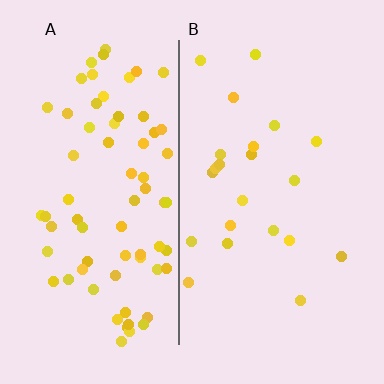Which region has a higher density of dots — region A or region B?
A (the left).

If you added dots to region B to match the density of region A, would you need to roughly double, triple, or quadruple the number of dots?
Approximately triple.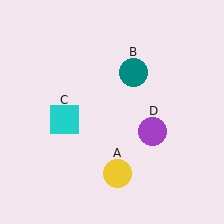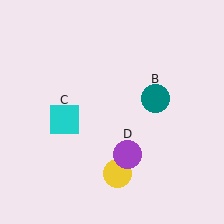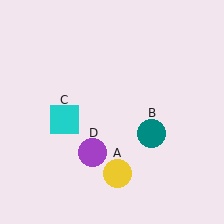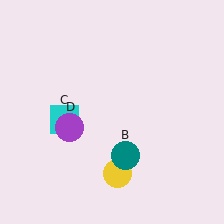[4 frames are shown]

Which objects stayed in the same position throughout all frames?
Yellow circle (object A) and cyan square (object C) remained stationary.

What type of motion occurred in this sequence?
The teal circle (object B), purple circle (object D) rotated clockwise around the center of the scene.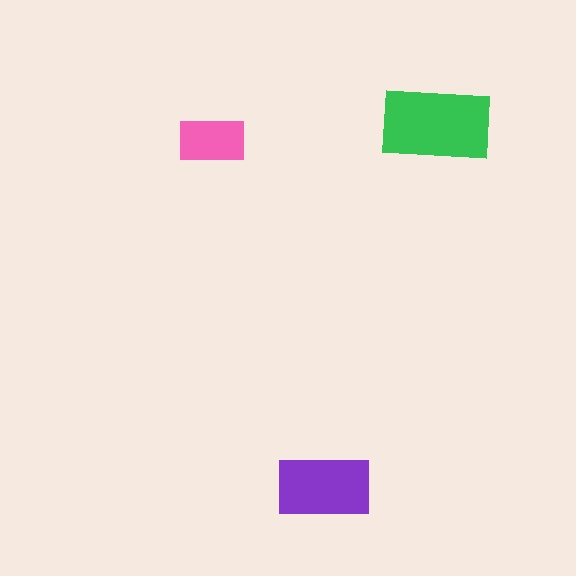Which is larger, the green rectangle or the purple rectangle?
The green one.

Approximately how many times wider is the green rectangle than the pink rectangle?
About 1.5 times wider.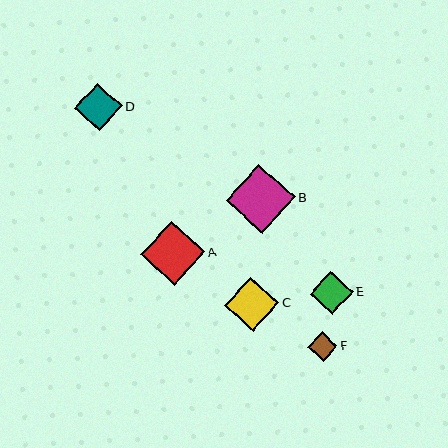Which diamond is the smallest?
Diamond F is the smallest with a size of approximately 29 pixels.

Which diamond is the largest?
Diamond B is the largest with a size of approximately 69 pixels.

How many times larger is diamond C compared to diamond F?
Diamond C is approximately 1.8 times the size of diamond F.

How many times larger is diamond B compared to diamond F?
Diamond B is approximately 2.4 times the size of diamond F.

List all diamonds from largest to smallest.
From largest to smallest: B, A, C, D, E, F.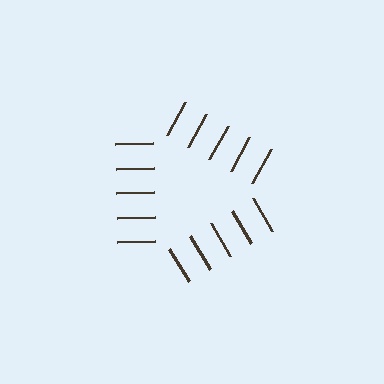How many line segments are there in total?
15 — 5 along each of the 3 edges.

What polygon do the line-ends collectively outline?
An illusory triangle — the line segments terminate on its edges but no continuous stroke is drawn.